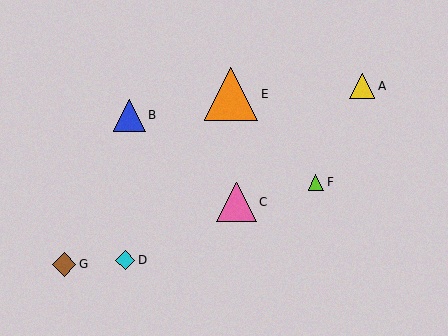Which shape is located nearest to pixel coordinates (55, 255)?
The brown diamond (labeled G) at (64, 264) is nearest to that location.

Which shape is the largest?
The orange triangle (labeled E) is the largest.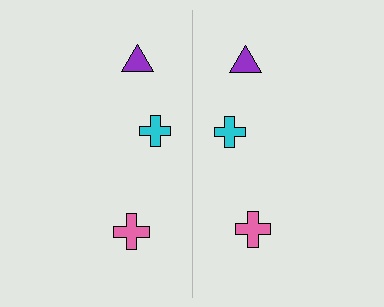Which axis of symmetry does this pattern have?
The pattern has a vertical axis of symmetry running through the center of the image.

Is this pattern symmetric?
Yes, this pattern has bilateral (reflection) symmetry.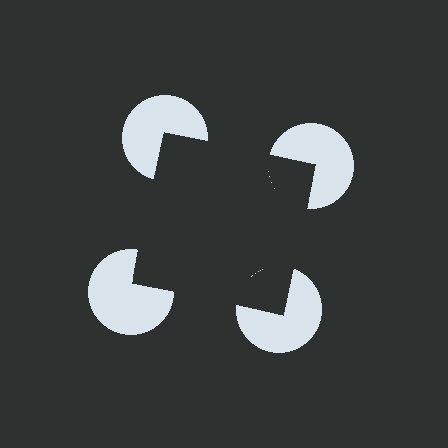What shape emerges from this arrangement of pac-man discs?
An illusory square — its edges are inferred from the aligned wedge cuts in the pac-man discs, not physically drawn.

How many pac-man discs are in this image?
There are 4 — one at each vertex of the illusory square.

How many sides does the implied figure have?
4 sides.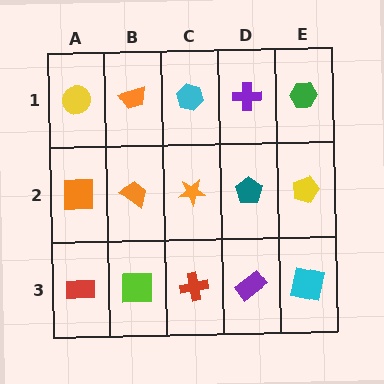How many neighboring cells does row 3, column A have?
2.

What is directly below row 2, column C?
A red cross.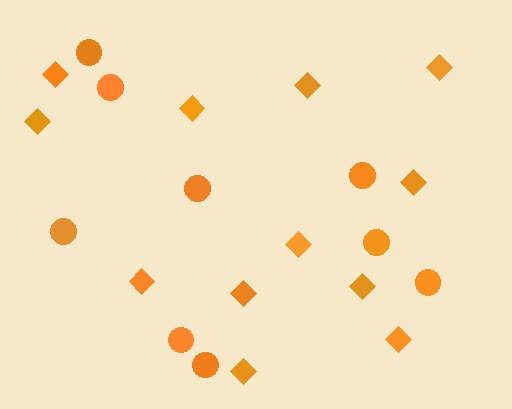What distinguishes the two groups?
There are 2 groups: one group of diamonds (12) and one group of circles (9).